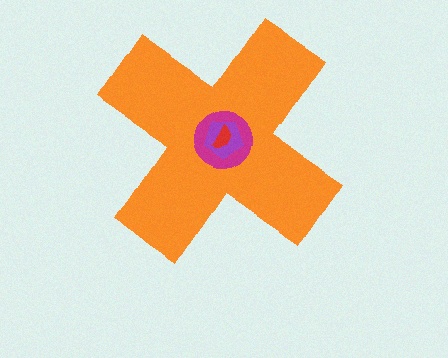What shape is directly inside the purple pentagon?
The red semicircle.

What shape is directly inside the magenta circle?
The purple pentagon.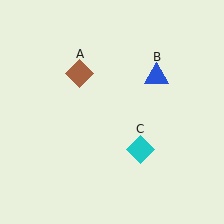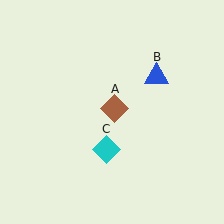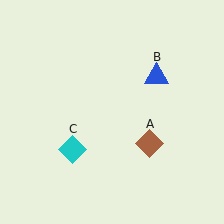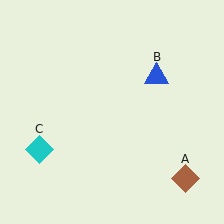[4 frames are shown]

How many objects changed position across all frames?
2 objects changed position: brown diamond (object A), cyan diamond (object C).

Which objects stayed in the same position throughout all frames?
Blue triangle (object B) remained stationary.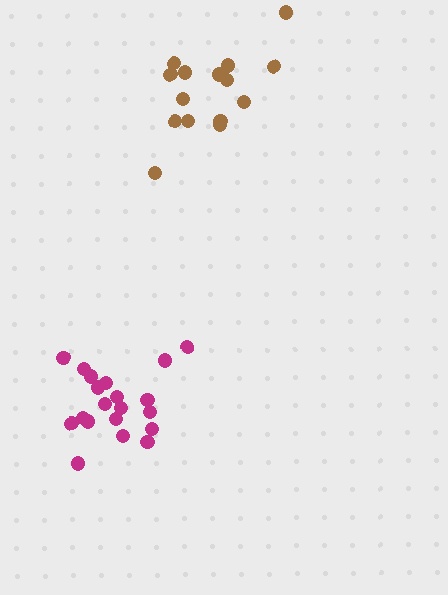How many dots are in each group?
Group 1: 15 dots, Group 2: 20 dots (35 total).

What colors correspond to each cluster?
The clusters are colored: brown, magenta.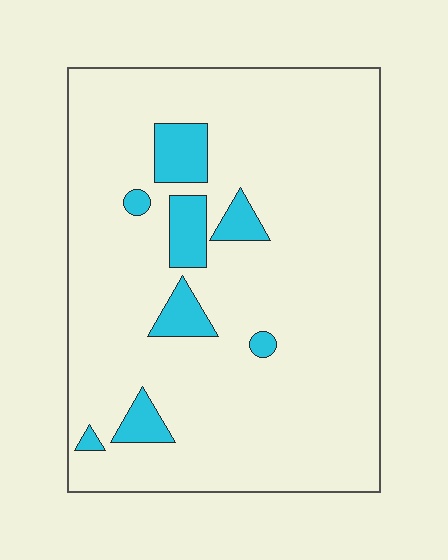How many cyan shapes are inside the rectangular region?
8.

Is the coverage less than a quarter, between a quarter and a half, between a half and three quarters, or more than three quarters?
Less than a quarter.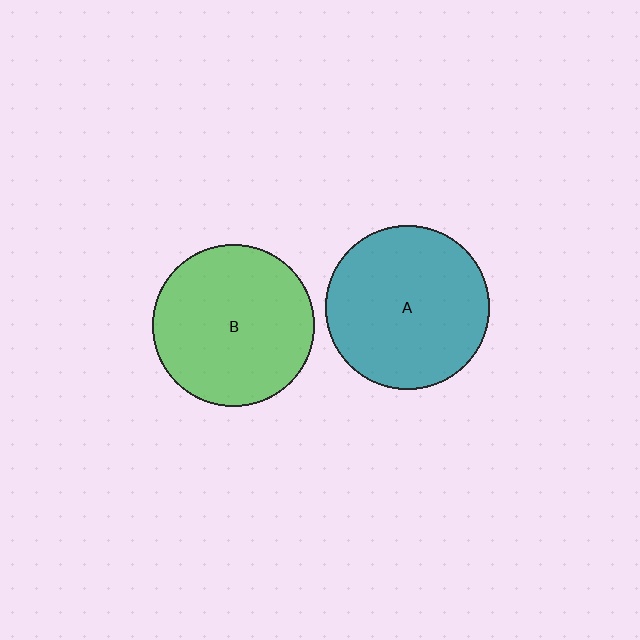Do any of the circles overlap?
No, none of the circles overlap.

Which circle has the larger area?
Circle A (teal).